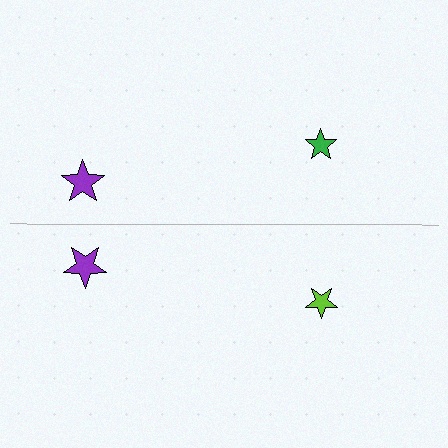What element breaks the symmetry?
The lime star on the bottom side breaks the symmetry — its mirror counterpart is green.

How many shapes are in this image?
There are 4 shapes in this image.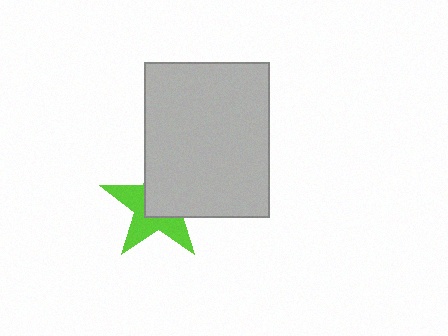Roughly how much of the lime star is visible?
About half of it is visible (roughly 48%).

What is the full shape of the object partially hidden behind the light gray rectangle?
The partially hidden object is a lime star.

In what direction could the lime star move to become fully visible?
The lime star could move toward the lower-left. That would shift it out from behind the light gray rectangle entirely.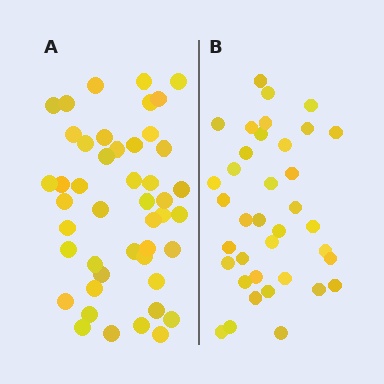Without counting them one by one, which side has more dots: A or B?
Region A (the left region) has more dots.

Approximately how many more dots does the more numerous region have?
Region A has roughly 8 or so more dots than region B.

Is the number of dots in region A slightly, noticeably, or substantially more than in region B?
Region A has only slightly more — the two regions are fairly close. The ratio is roughly 1.2 to 1.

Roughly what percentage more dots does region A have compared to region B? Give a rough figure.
About 25% more.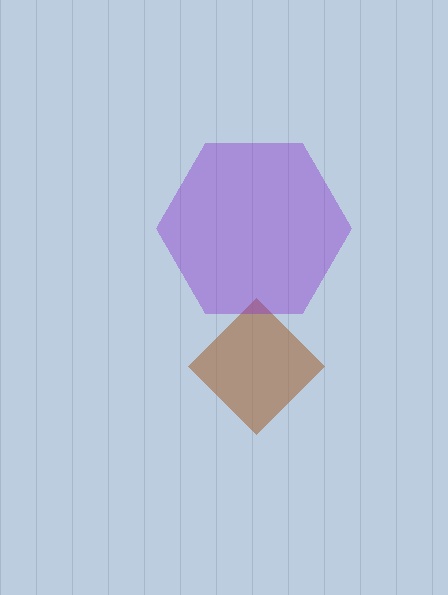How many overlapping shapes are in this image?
There are 2 overlapping shapes in the image.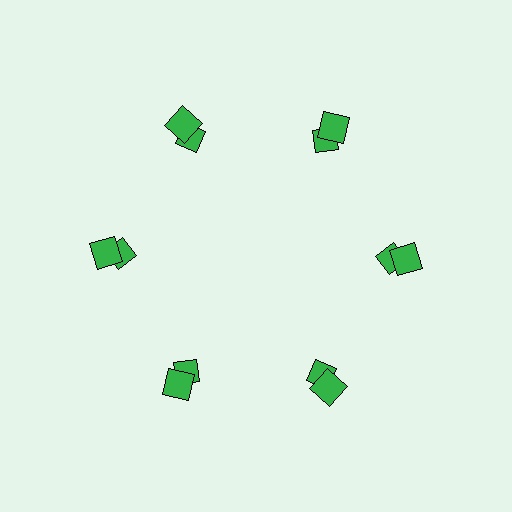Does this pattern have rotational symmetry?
Yes, this pattern has 6-fold rotational symmetry. It looks the same after rotating 60 degrees around the center.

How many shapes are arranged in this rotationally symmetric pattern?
There are 12 shapes, arranged in 6 groups of 2.